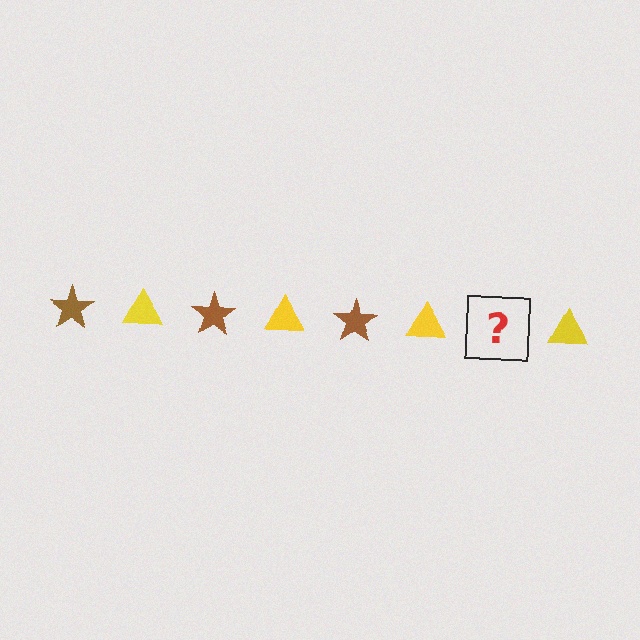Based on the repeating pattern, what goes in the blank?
The blank should be a brown star.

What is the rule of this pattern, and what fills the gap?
The rule is that the pattern alternates between brown star and yellow triangle. The gap should be filled with a brown star.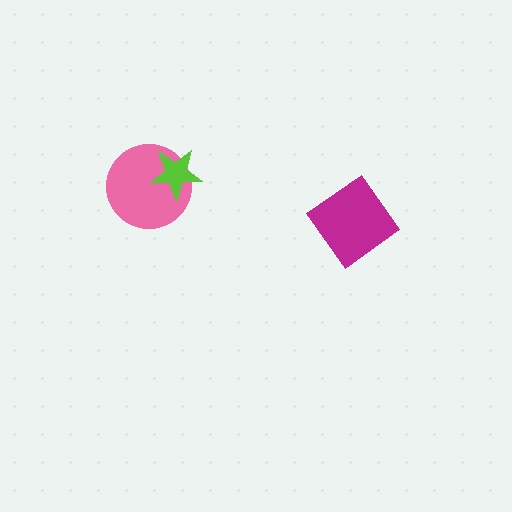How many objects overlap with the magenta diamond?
0 objects overlap with the magenta diamond.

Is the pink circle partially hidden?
Yes, it is partially covered by another shape.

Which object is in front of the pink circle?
The lime star is in front of the pink circle.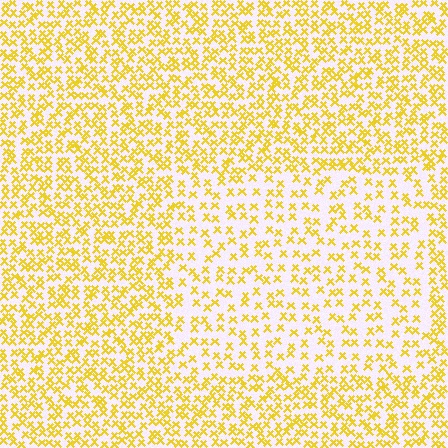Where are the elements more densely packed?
The elements are more densely packed outside the rectangle boundary.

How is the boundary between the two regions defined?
The boundary is defined by a change in element density (approximately 1.9x ratio). All elements are the same color, size, and shape.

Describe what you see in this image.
The image contains small yellow elements arranged at two different densities. A rectangle-shaped region is visible where the elements are less densely packed than the surrounding area.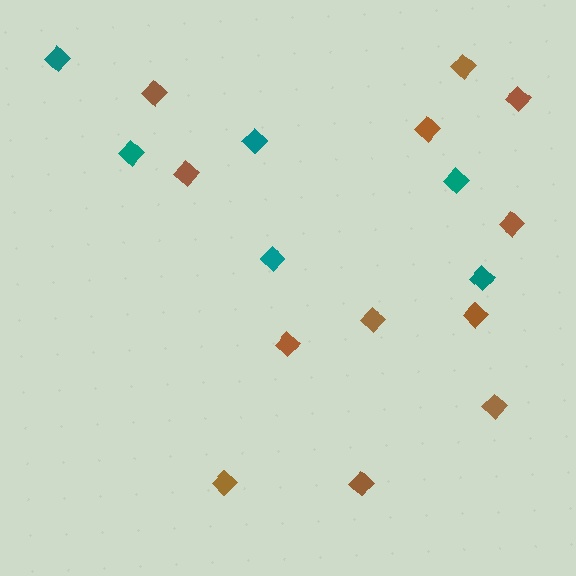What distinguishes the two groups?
There are 2 groups: one group of brown diamonds (12) and one group of teal diamonds (6).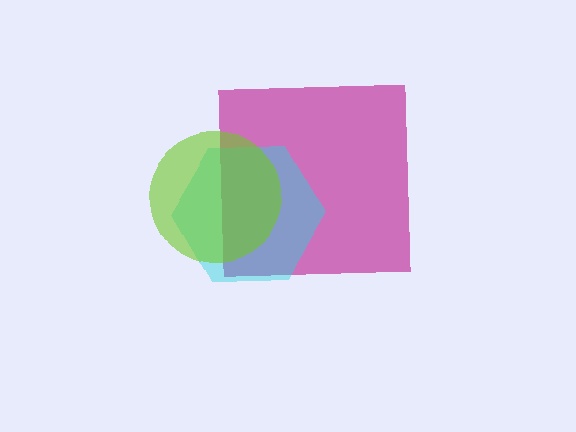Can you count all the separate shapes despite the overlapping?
Yes, there are 3 separate shapes.